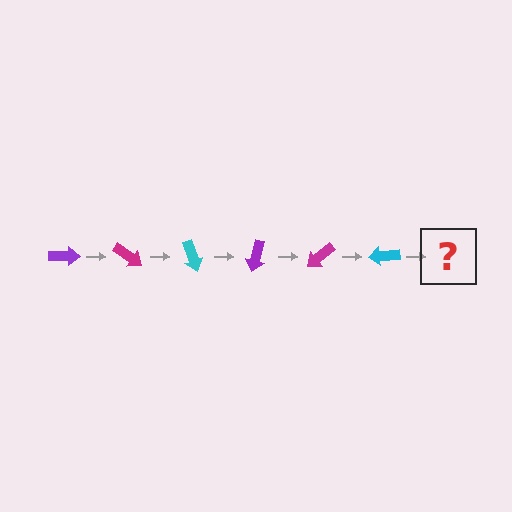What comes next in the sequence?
The next element should be a purple arrow, rotated 210 degrees from the start.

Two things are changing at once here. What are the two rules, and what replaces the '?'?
The two rules are that it rotates 35 degrees each step and the color cycles through purple, magenta, and cyan. The '?' should be a purple arrow, rotated 210 degrees from the start.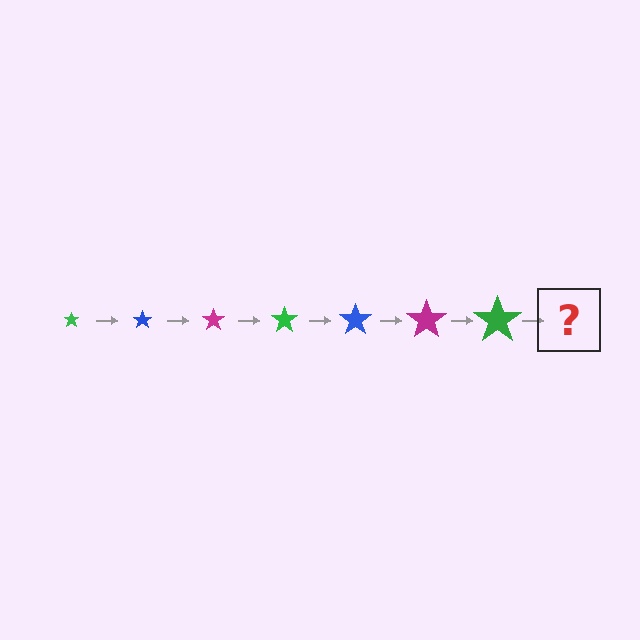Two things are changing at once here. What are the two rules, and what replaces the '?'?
The two rules are that the star grows larger each step and the color cycles through green, blue, and magenta. The '?' should be a blue star, larger than the previous one.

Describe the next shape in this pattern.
It should be a blue star, larger than the previous one.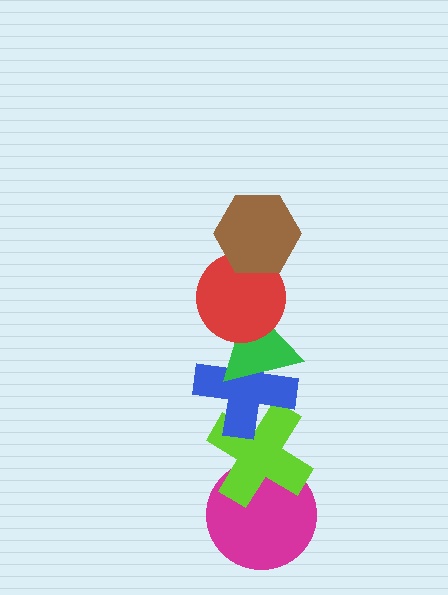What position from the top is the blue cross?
The blue cross is 4th from the top.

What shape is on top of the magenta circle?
The lime cross is on top of the magenta circle.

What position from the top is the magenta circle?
The magenta circle is 6th from the top.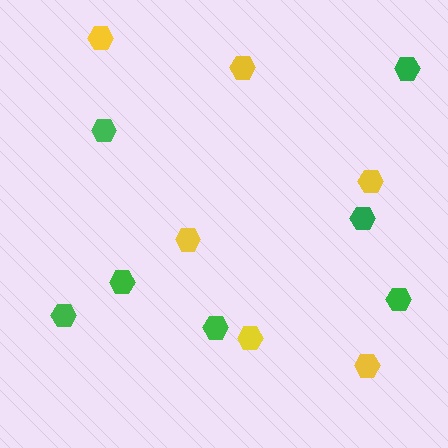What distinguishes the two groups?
There are 2 groups: one group of green hexagons (7) and one group of yellow hexagons (6).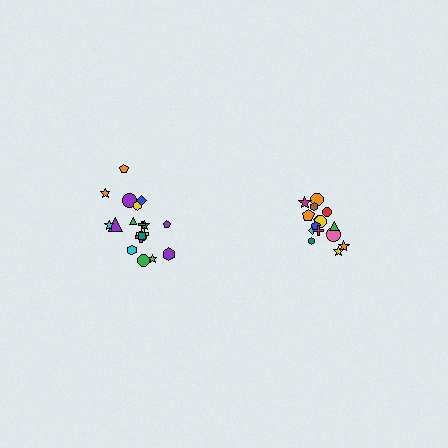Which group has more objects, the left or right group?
The left group.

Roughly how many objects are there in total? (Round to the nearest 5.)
Roughly 35 objects in total.